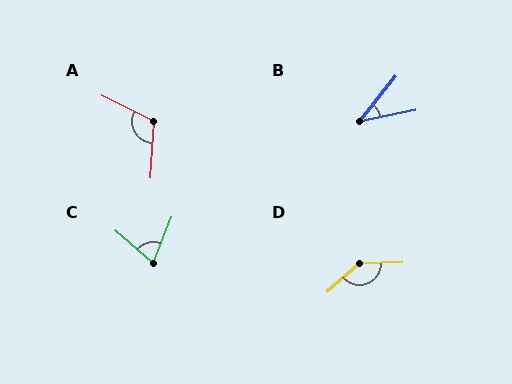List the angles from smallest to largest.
B (39°), C (71°), A (113°), D (141°).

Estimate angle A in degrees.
Approximately 113 degrees.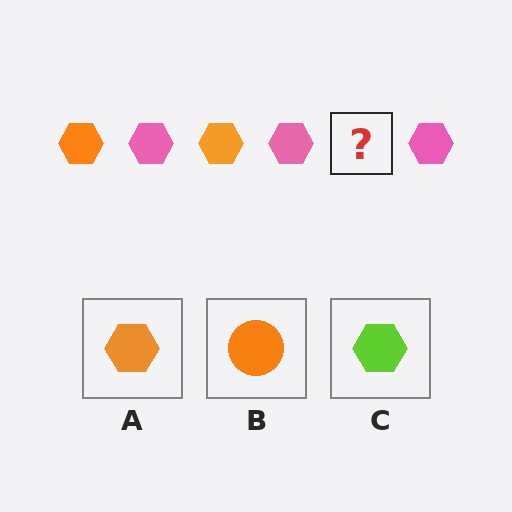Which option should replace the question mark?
Option A.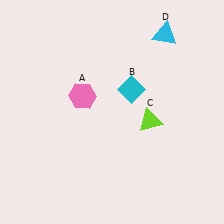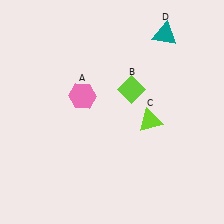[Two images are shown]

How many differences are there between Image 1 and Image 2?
There are 2 differences between the two images.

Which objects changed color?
B changed from cyan to lime. D changed from cyan to teal.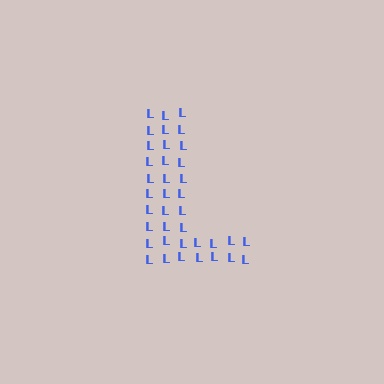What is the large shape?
The large shape is the letter L.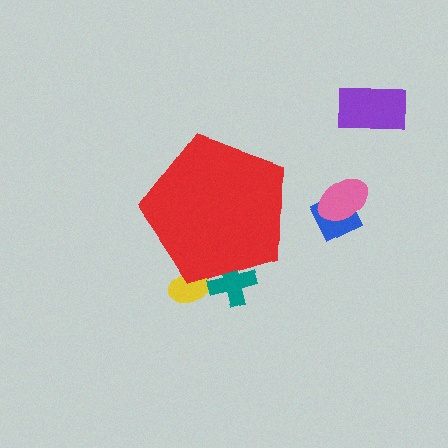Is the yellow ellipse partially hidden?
Yes, the yellow ellipse is partially hidden behind the red pentagon.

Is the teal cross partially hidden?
Yes, the teal cross is partially hidden behind the red pentagon.